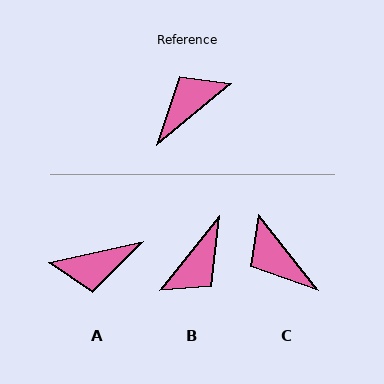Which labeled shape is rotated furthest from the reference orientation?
B, about 168 degrees away.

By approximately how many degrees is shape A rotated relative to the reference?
Approximately 154 degrees counter-clockwise.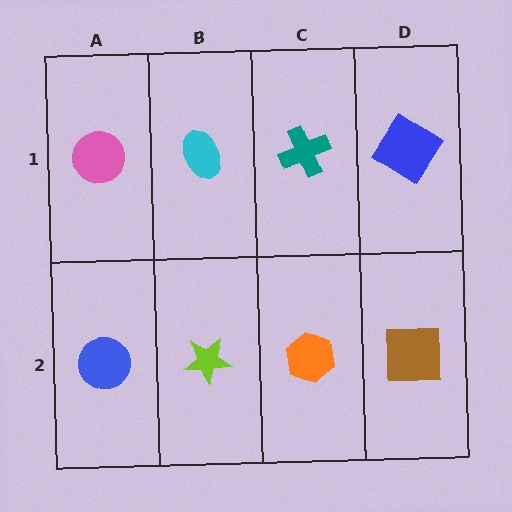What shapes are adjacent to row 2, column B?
A cyan ellipse (row 1, column B), a blue circle (row 2, column A), an orange hexagon (row 2, column C).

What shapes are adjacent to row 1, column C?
An orange hexagon (row 2, column C), a cyan ellipse (row 1, column B), a blue diamond (row 1, column D).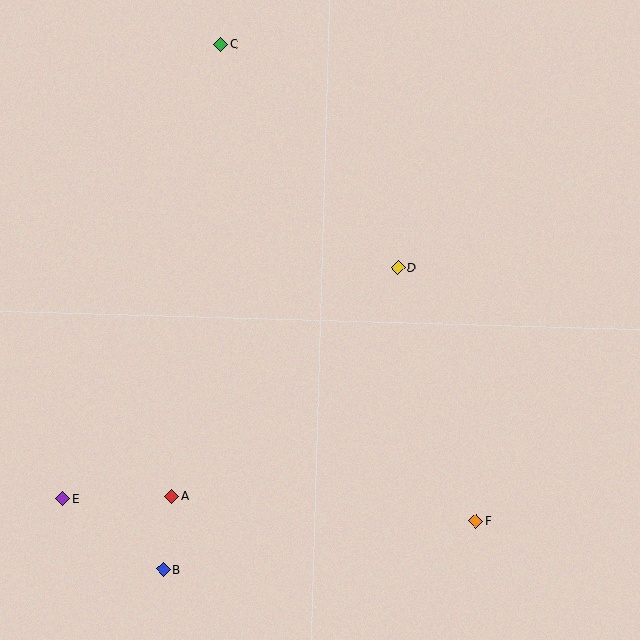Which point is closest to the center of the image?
Point D at (398, 267) is closest to the center.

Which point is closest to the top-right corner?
Point D is closest to the top-right corner.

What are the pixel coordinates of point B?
Point B is at (163, 569).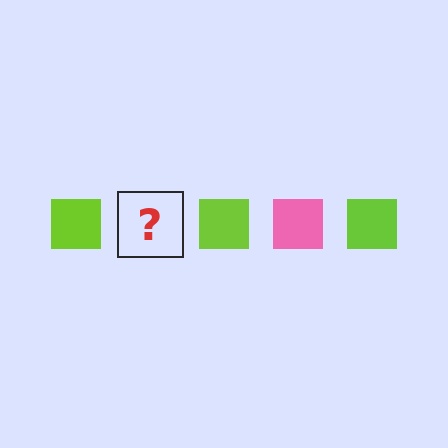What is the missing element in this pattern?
The missing element is a pink square.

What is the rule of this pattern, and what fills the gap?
The rule is that the pattern cycles through lime, pink squares. The gap should be filled with a pink square.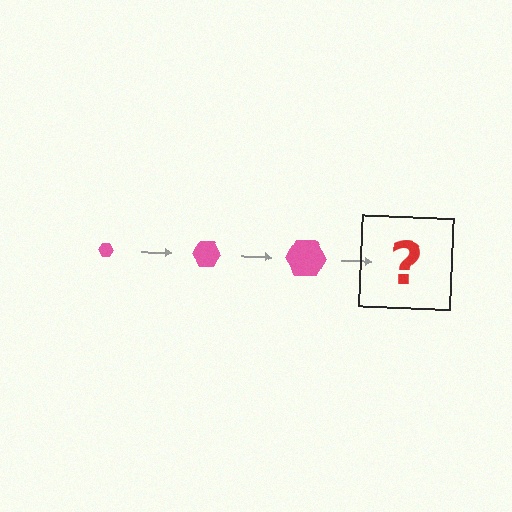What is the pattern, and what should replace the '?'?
The pattern is that the hexagon gets progressively larger each step. The '?' should be a pink hexagon, larger than the previous one.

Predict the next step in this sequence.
The next step is a pink hexagon, larger than the previous one.